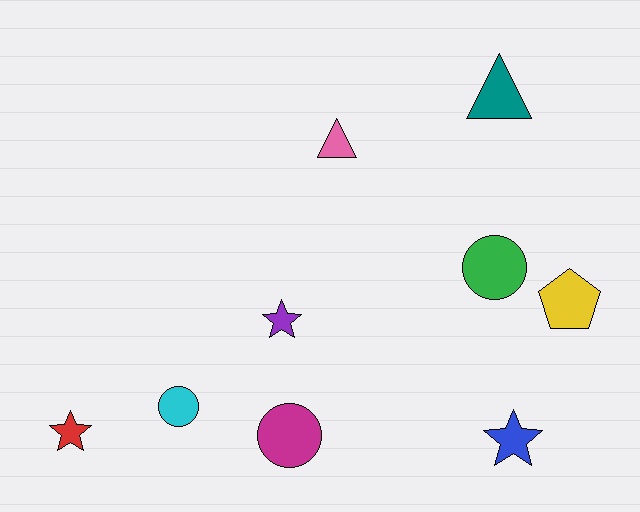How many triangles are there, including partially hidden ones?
There are 2 triangles.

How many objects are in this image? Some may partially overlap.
There are 9 objects.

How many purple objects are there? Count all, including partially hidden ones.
There is 1 purple object.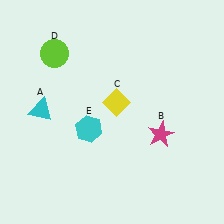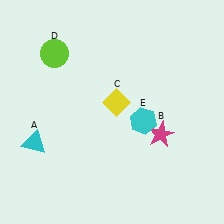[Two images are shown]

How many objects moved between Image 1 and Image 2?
2 objects moved between the two images.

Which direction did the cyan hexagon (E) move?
The cyan hexagon (E) moved right.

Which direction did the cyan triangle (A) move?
The cyan triangle (A) moved down.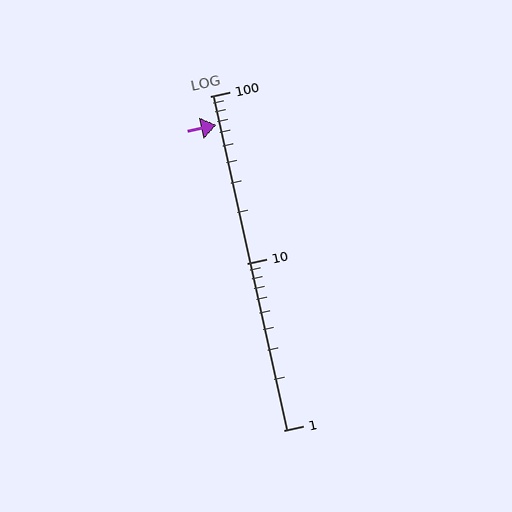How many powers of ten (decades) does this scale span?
The scale spans 2 decades, from 1 to 100.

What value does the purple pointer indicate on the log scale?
The pointer indicates approximately 67.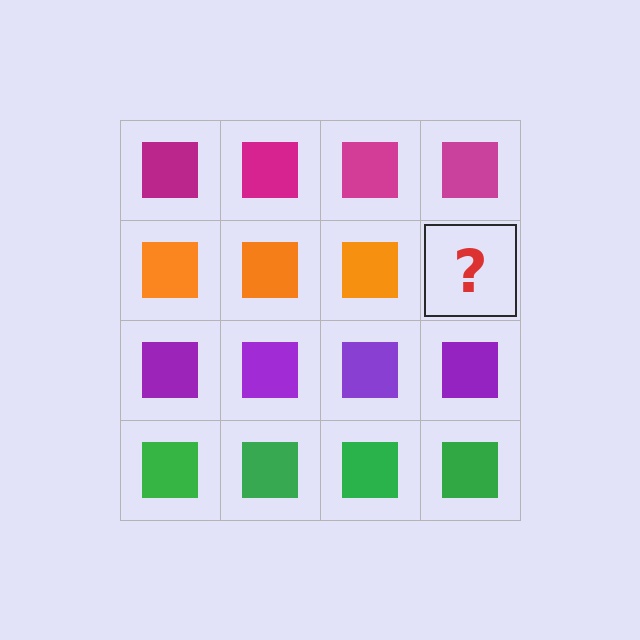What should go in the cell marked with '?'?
The missing cell should contain an orange square.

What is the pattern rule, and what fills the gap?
The rule is that each row has a consistent color. The gap should be filled with an orange square.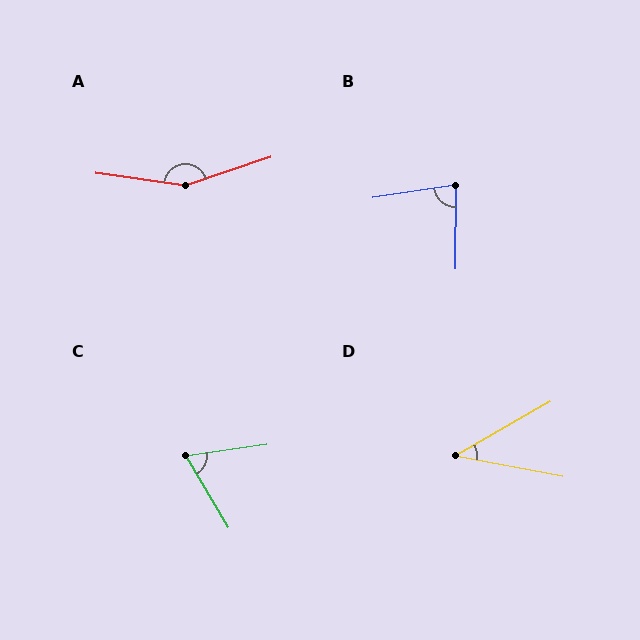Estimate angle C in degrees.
Approximately 67 degrees.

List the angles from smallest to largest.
D (40°), C (67°), B (81°), A (153°).